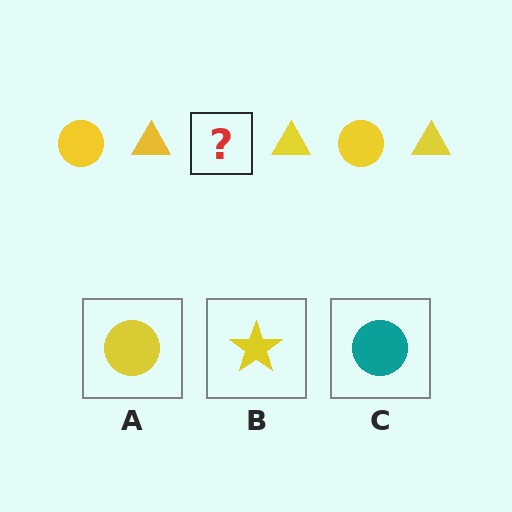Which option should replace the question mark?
Option A.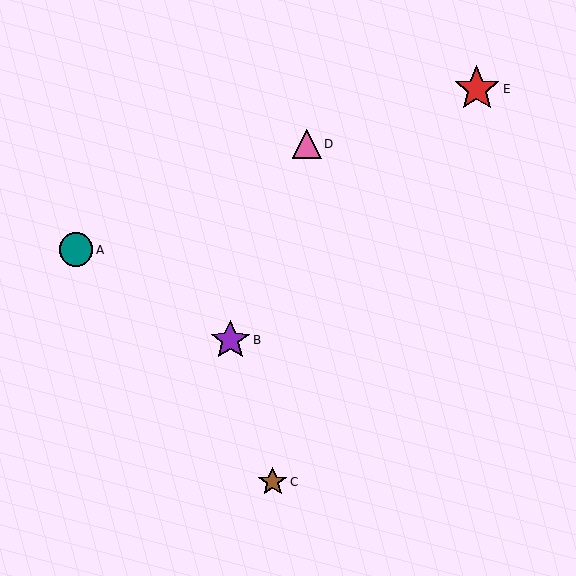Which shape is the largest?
The red star (labeled E) is the largest.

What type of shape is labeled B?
Shape B is a purple star.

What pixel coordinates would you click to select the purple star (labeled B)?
Click at (230, 340) to select the purple star B.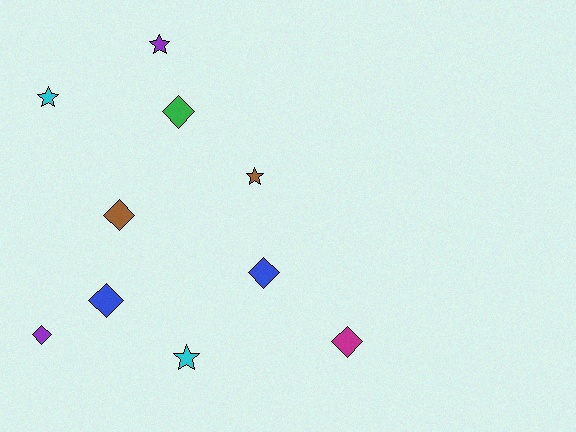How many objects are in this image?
There are 10 objects.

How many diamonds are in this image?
There are 6 diamonds.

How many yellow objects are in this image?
There are no yellow objects.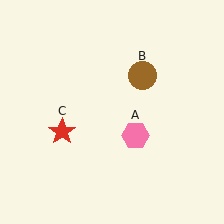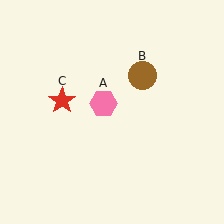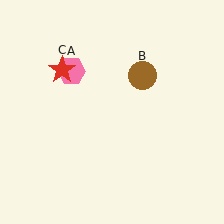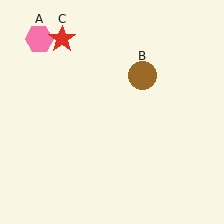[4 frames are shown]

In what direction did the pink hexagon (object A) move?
The pink hexagon (object A) moved up and to the left.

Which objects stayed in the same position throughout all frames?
Brown circle (object B) remained stationary.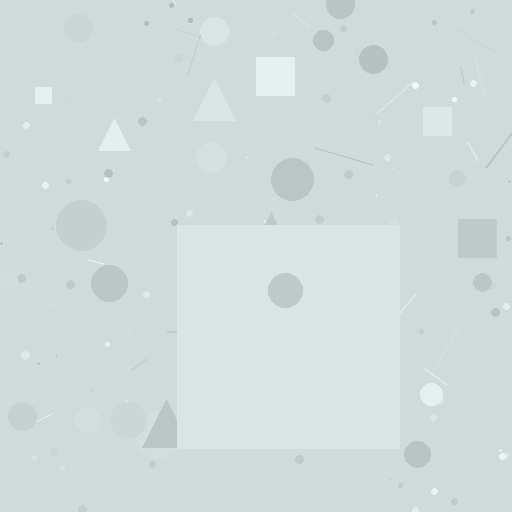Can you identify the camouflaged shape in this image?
The camouflaged shape is a square.